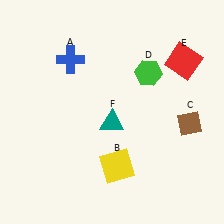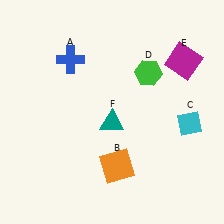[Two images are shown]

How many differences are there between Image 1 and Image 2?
There are 3 differences between the two images.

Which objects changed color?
B changed from yellow to orange. C changed from brown to cyan. E changed from red to magenta.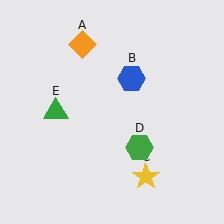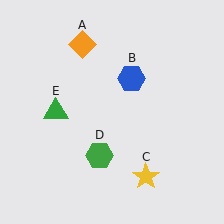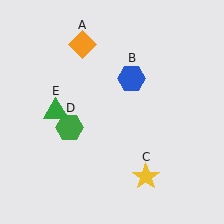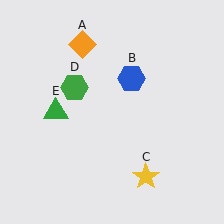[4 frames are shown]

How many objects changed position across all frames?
1 object changed position: green hexagon (object D).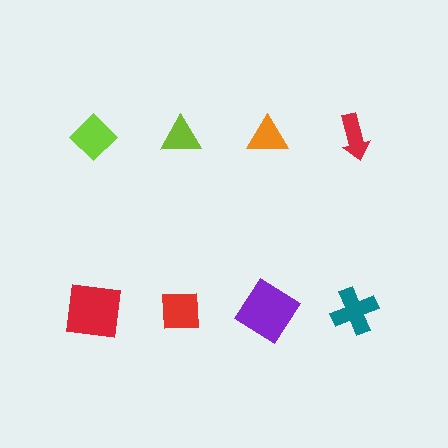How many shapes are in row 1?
4 shapes.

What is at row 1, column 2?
A lime triangle.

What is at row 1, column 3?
An orange triangle.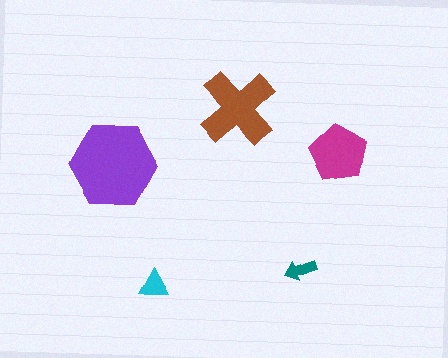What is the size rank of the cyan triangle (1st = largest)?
4th.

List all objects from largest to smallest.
The purple hexagon, the brown cross, the magenta pentagon, the cyan triangle, the teal arrow.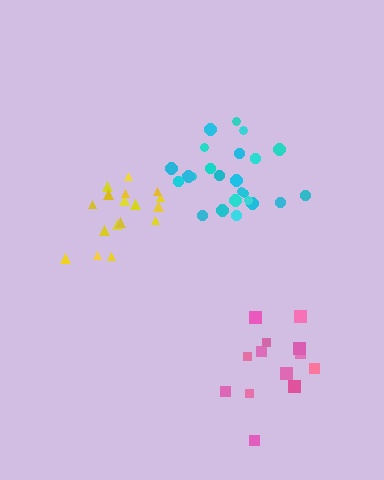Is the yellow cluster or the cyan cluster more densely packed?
Cyan.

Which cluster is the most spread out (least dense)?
Pink.